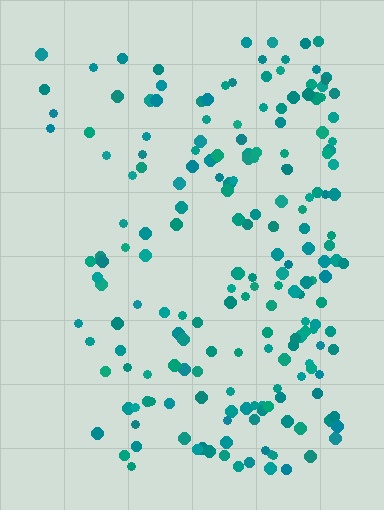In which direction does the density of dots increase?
From left to right, with the right side densest.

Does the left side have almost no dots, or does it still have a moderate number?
Still a moderate number, just noticeably fewer than the right.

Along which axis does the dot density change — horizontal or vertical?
Horizontal.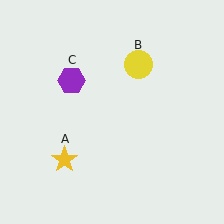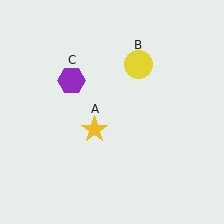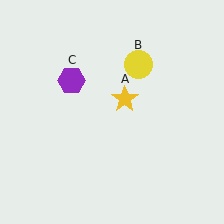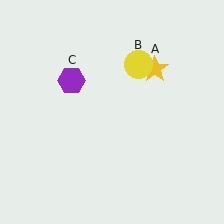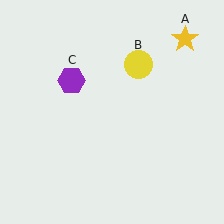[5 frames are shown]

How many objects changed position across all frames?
1 object changed position: yellow star (object A).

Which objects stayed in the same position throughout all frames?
Yellow circle (object B) and purple hexagon (object C) remained stationary.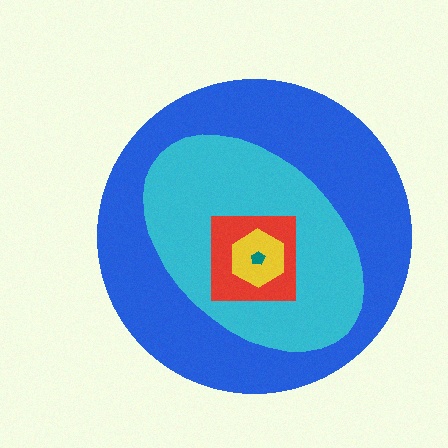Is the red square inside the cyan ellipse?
Yes.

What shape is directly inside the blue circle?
The cyan ellipse.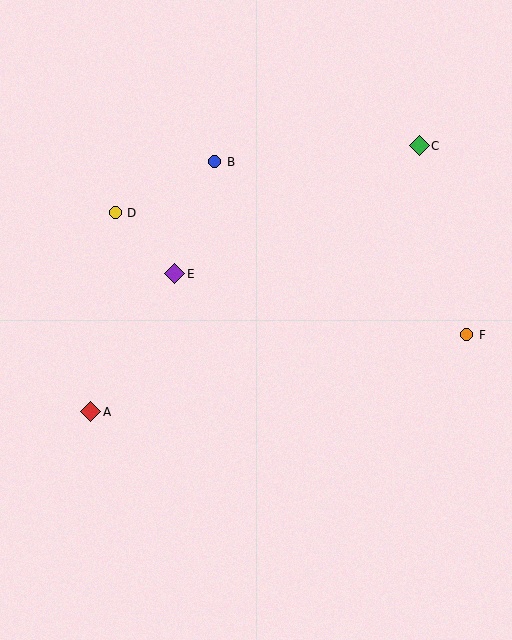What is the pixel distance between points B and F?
The distance between B and F is 306 pixels.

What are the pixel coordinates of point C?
Point C is at (419, 146).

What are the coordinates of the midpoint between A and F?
The midpoint between A and F is at (279, 373).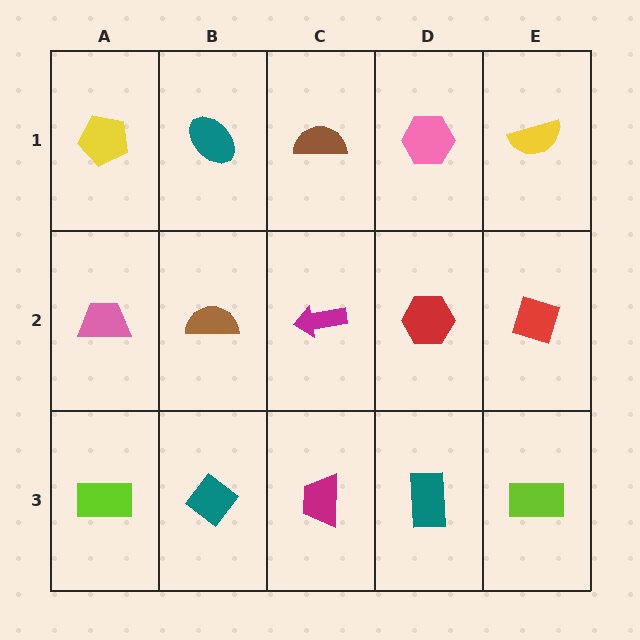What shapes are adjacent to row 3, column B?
A brown semicircle (row 2, column B), a lime rectangle (row 3, column A), a magenta trapezoid (row 3, column C).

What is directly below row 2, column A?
A lime rectangle.